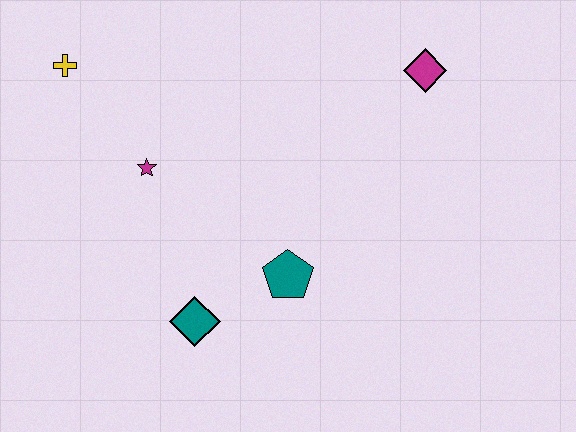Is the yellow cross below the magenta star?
No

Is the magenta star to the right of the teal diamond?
No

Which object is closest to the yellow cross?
The magenta star is closest to the yellow cross.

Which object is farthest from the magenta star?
The magenta diamond is farthest from the magenta star.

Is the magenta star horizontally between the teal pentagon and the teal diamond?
No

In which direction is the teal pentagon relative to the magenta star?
The teal pentagon is to the right of the magenta star.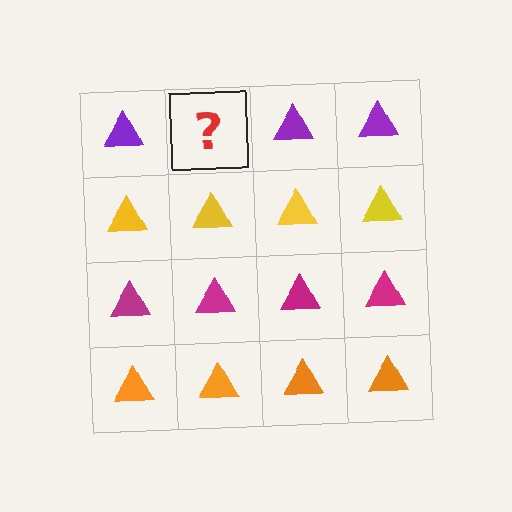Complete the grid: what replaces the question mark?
The question mark should be replaced with a purple triangle.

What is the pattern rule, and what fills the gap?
The rule is that each row has a consistent color. The gap should be filled with a purple triangle.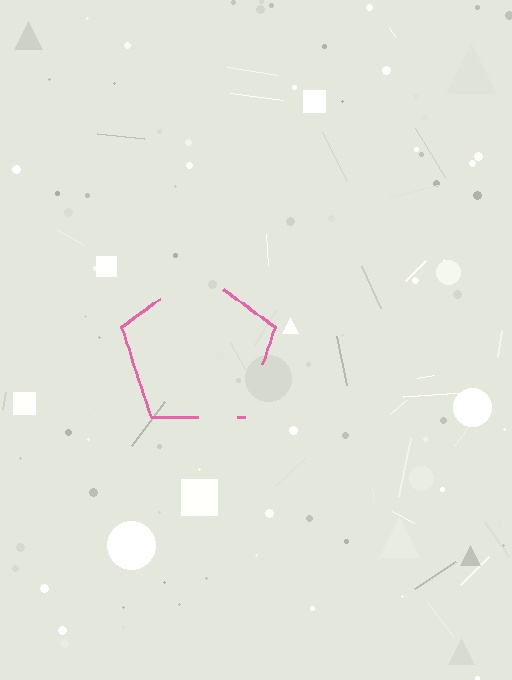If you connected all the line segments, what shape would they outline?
They would outline a pentagon.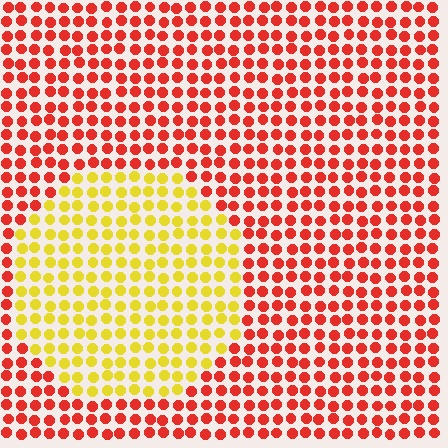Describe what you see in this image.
The image is filled with small red elements in a uniform arrangement. A circle-shaped region is visible where the elements are tinted to a slightly different hue, forming a subtle color boundary.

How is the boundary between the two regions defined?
The boundary is defined purely by a slight shift in hue (about 55 degrees). Spacing, size, and orientation are identical on both sides.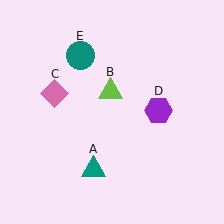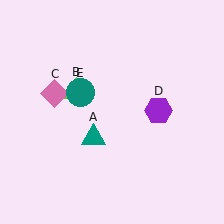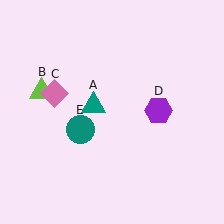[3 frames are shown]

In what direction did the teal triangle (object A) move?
The teal triangle (object A) moved up.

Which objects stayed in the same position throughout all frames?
Pink diamond (object C) and purple hexagon (object D) remained stationary.